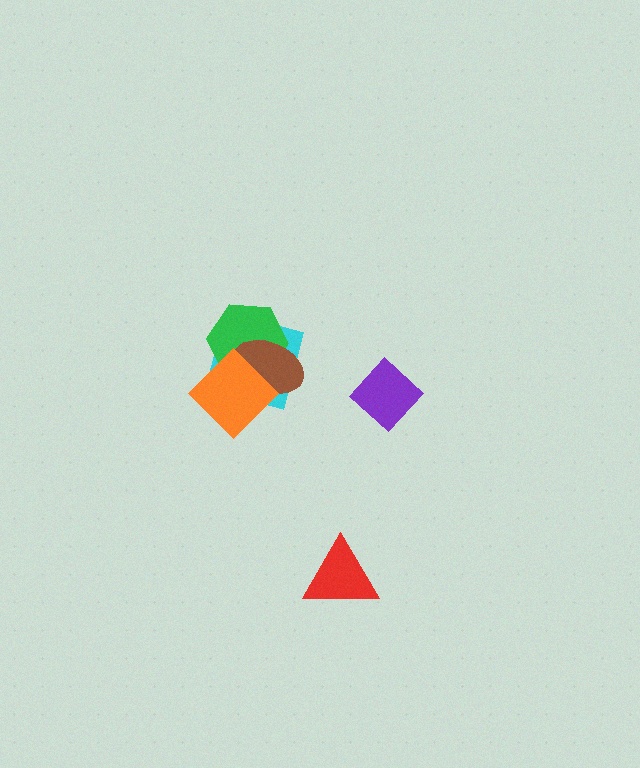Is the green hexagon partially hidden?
Yes, it is partially covered by another shape.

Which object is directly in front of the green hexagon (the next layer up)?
The brown ellipse is directly in front of the green hexagon.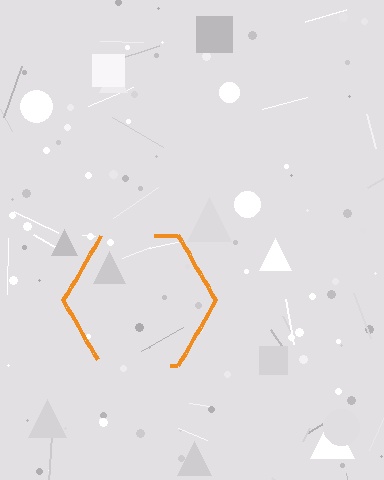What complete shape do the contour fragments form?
The contour fragments form a hexagon.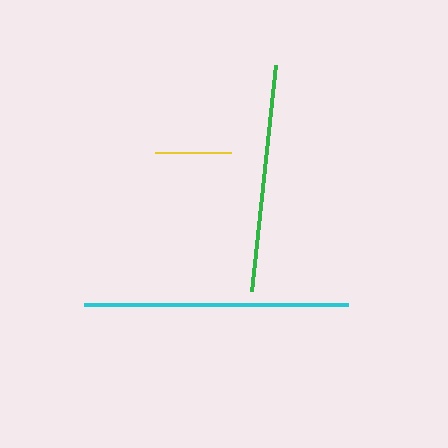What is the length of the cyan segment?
The cyan segment is approximately 264 pixels long.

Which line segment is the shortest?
The yellow line is the shortest at approximately 77 pixels.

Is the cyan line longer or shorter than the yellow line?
The cyan line is longer than the yellow line.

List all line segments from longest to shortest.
From longest to shortest: cyan, green, yellow.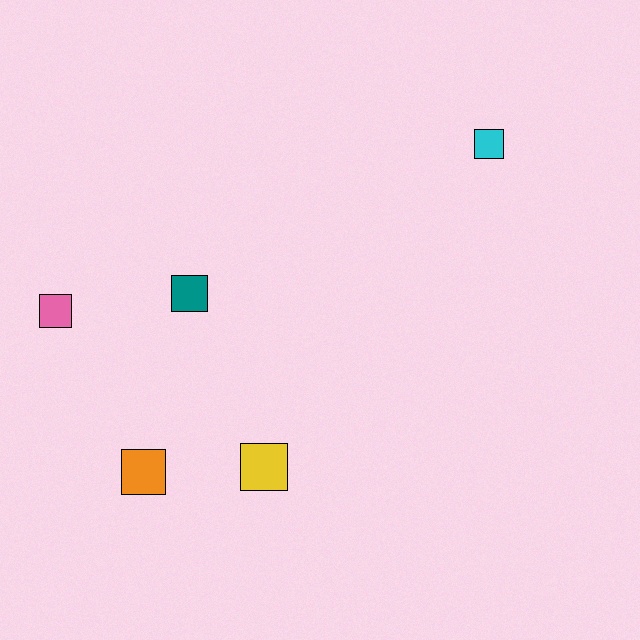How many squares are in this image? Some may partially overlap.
There are 5 squares.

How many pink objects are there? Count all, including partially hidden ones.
There is 1 pink object.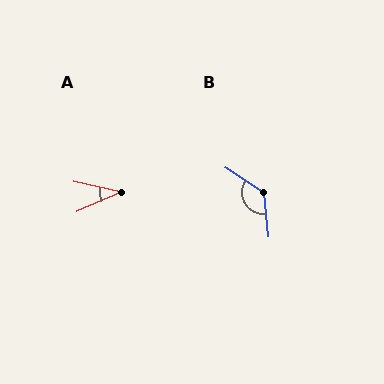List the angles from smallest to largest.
A (37°), B (129°).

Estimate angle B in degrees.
Approximately 129 degrees.